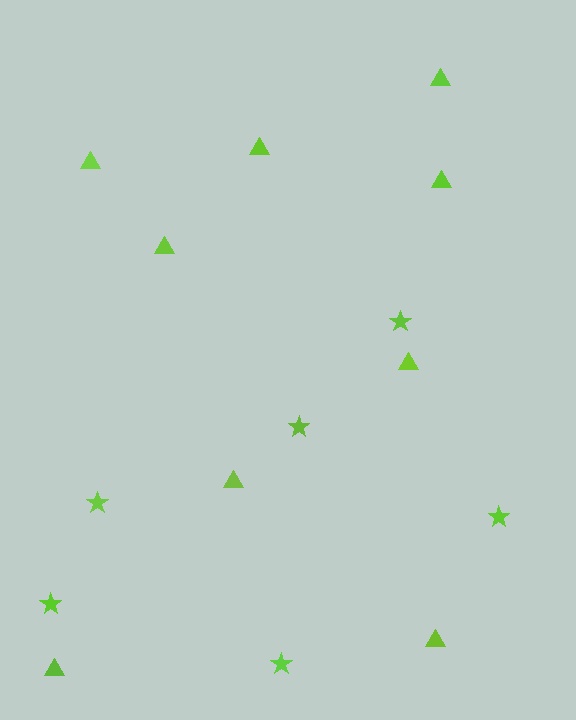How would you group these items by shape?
There are 2 groups: one group of triangles (9) and one group of stars (6).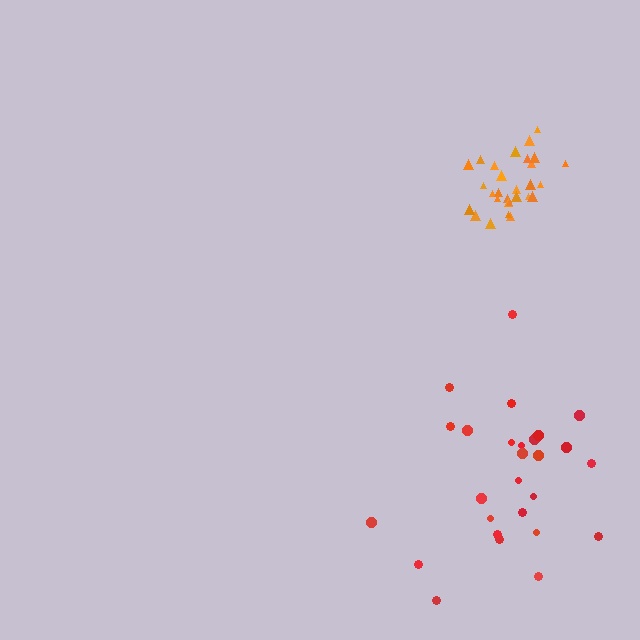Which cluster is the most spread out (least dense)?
Red.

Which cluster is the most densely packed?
Orange.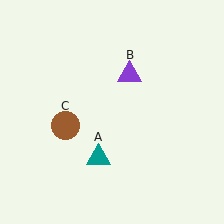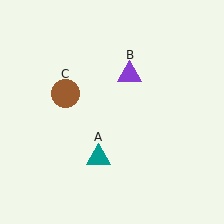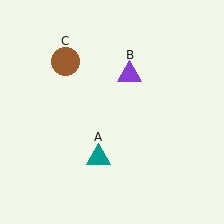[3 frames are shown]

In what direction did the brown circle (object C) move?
The brown circle (object C) moved up.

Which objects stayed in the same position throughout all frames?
Teal triangle (object A) and purple triangle (object B) remained stationary.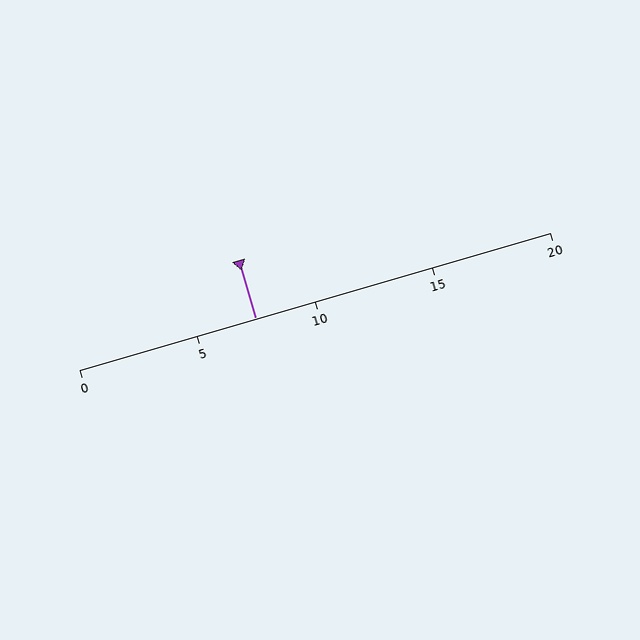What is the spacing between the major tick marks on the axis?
The major ticks are spaced 5 apart.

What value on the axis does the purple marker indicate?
The marker indicates approximately 7.5.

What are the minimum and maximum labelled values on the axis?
The axis runs from 0 to 20.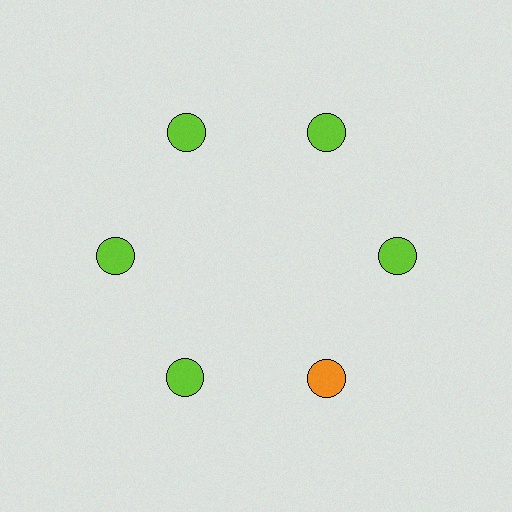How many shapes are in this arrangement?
There are 6 shapes arranged in a ring pattern.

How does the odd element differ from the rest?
It has a different color: orange instead of lime.